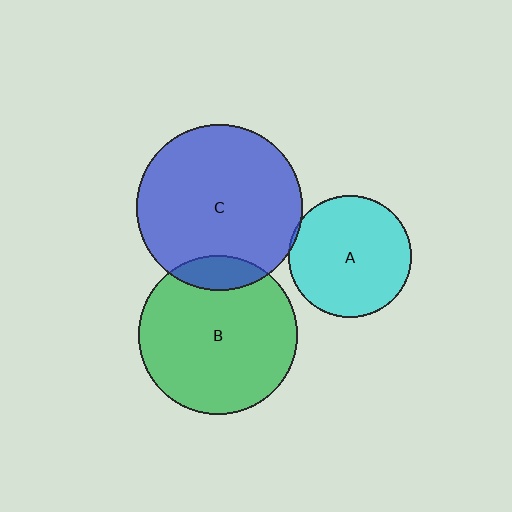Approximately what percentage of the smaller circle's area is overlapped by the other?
Approximately 5%.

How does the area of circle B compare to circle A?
Approximately 1.7 times.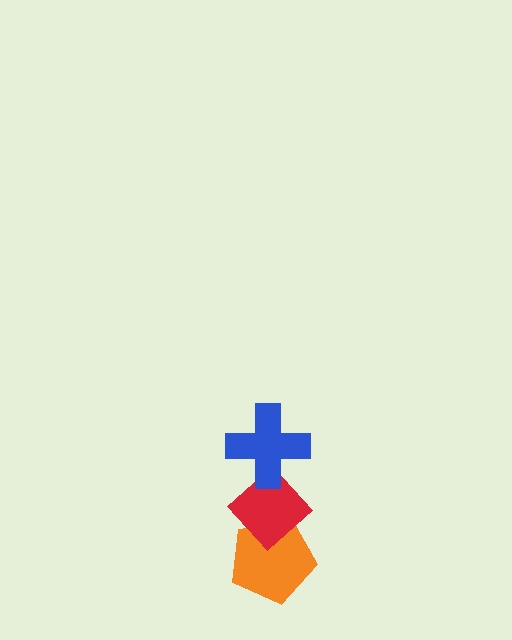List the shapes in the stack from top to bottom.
From top to bottom: the blue cross, the red diamond, the orange pentagon.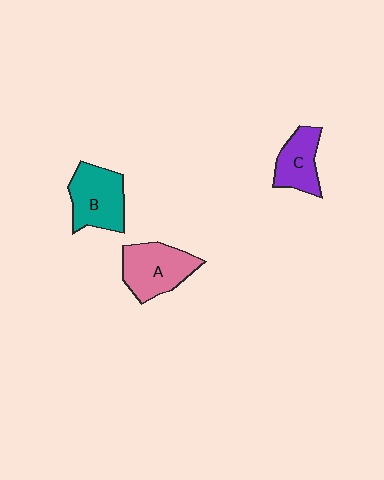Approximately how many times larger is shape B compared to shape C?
Approximately 1.3 times.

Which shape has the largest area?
Shape A (pink).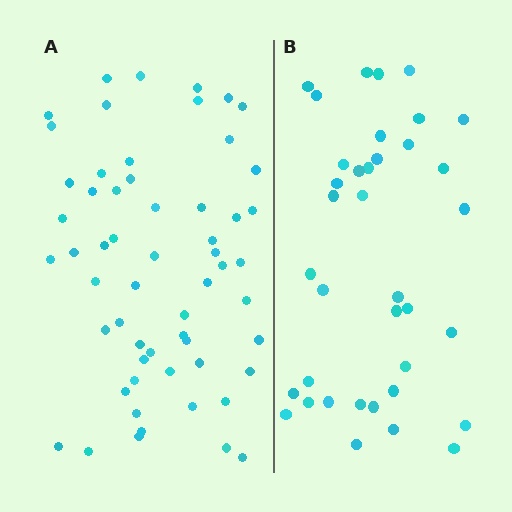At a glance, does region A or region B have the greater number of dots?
Region A (the left region) has more dots.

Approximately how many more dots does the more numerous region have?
Region A has approximately 20 more dots than region B.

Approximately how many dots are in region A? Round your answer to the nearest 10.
About 60 dots. (The exact count is 58, which rounds to 60.)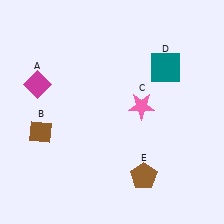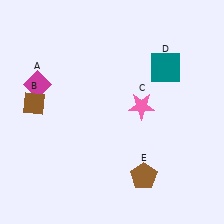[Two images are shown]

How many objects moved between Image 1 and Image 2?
1 object moved between the two images.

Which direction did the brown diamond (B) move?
The brown diamond (B) moved up.